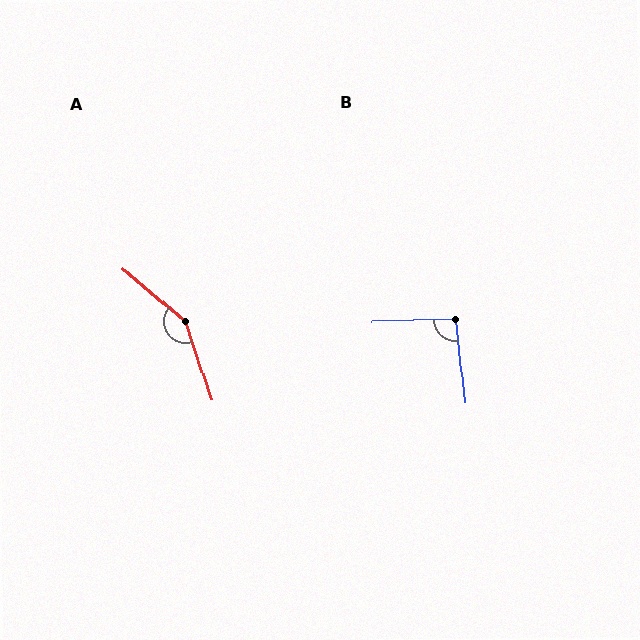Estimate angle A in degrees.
Approximately 149 degrees.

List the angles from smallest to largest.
B (94°), A (149°).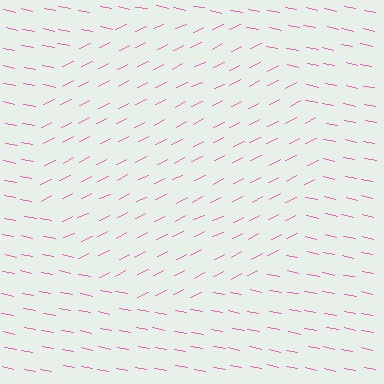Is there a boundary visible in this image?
Yes, there is a texture boundary formed by a change in line orientation.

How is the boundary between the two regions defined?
The boundary is defined purely by a change in line orientation (approximately 38 degrees difference). All lines are the same color and thickness.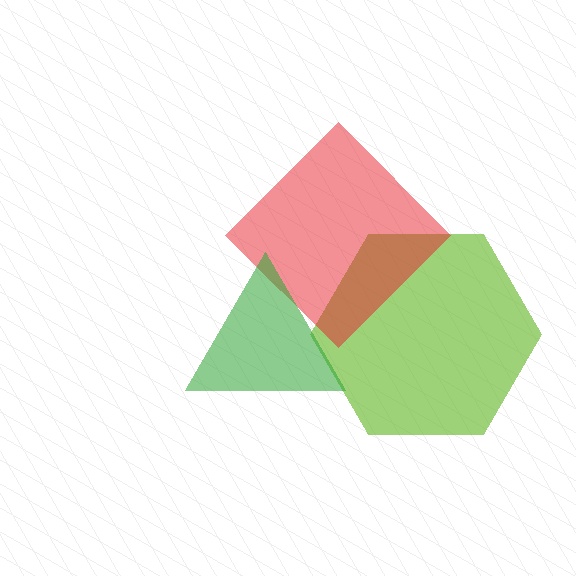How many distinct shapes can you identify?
There are 3 distinct shapes: a lime hexagon, a red diamond, a green triangle.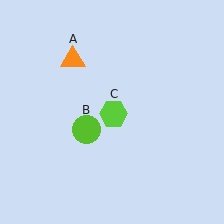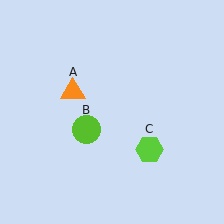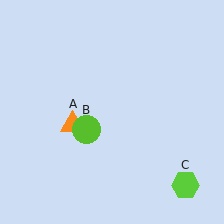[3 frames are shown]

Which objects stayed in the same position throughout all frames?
Lime circle (object B) remained stationary.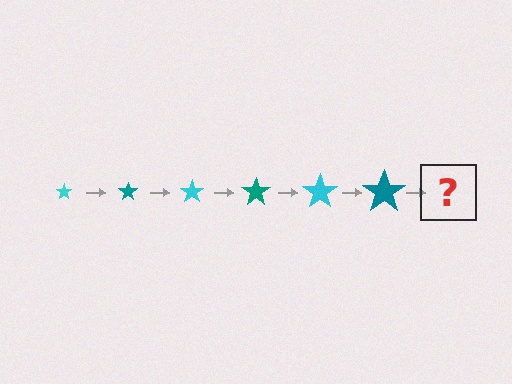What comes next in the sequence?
The next element should be a cyan star, larger than the previous one.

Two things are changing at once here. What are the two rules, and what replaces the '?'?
The two rules are that the star grows larger each step and the color cycles through cyan and teal. The '?' should be a cyan star, larger than the previous one.